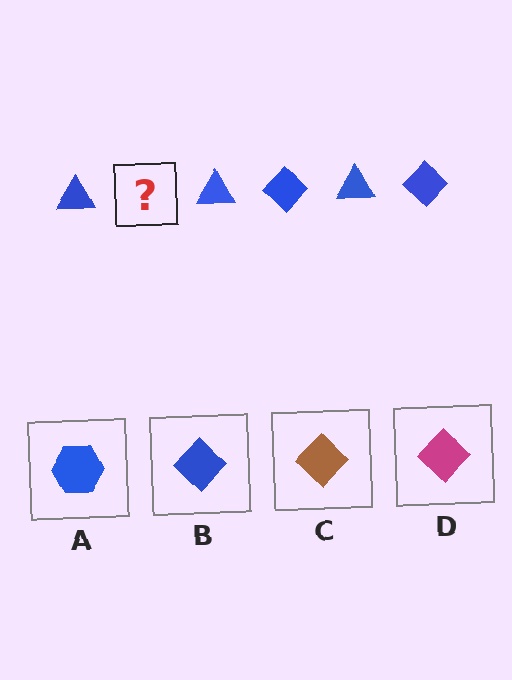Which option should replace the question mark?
Option B.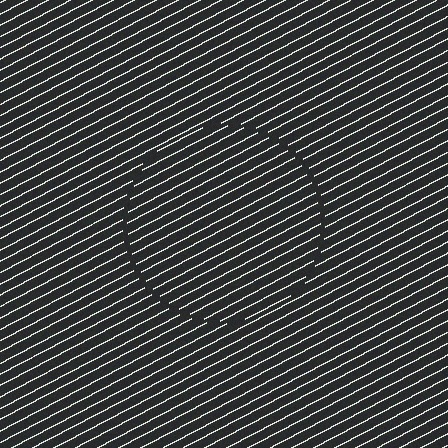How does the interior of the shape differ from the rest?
The interior of the shape contains the same grating, shifted by half a period — the contour is defined by the phase discontinuity where line-ends from the inner and outer gratings abut.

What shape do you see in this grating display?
An illusory circle. The interior of the shape contains the same grating, shifted by half a period — the contour is defined by the phase discontinuity where line-ends from the inner and outer gratings abut.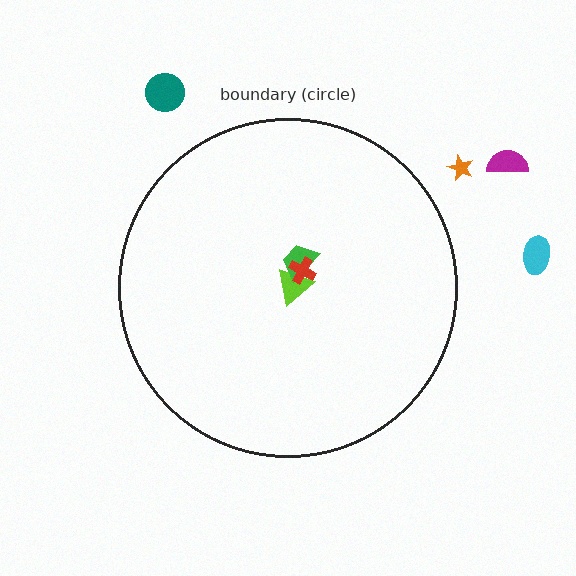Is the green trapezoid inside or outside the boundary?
Inside.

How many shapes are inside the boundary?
3 inside, 4 outside.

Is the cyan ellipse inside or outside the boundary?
Outside.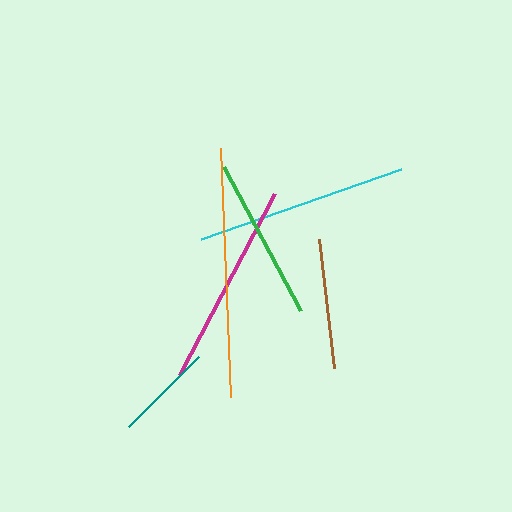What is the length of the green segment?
The green segment is approximately 163 pixels long.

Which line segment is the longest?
The orange line is the longest at approximately 249 pixels.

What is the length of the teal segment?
The teal segment is approximately 99 pixels long.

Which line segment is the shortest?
The teal line is the shortest at approximately 99 pixels.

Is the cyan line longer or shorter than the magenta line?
The cyan line is longer than the magenta line.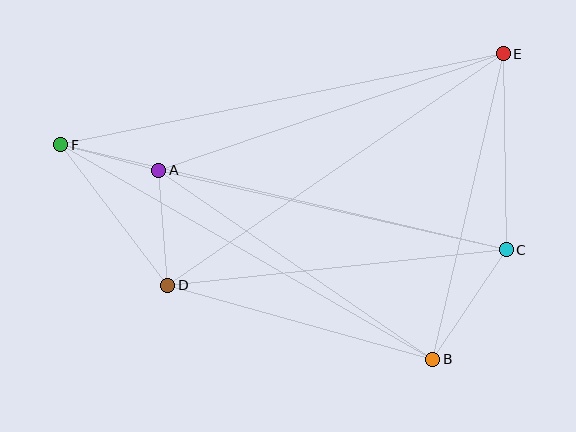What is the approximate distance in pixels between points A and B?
The distance between A and B is approximately 333 pixels.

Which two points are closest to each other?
Points A and F are closest to each other.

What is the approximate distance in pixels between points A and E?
The distance between A and E is approximately 363 pixels.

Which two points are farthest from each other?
Points C and F are farthest from each other.